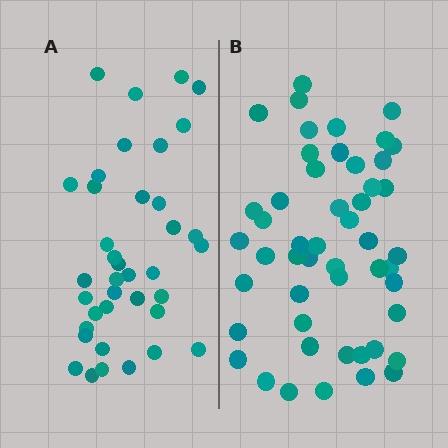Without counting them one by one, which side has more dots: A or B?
Region B (the right region) has more dots.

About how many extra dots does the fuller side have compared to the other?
Region B has roughly 12 or so more dots than region A.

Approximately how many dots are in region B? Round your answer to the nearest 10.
About 50 dots.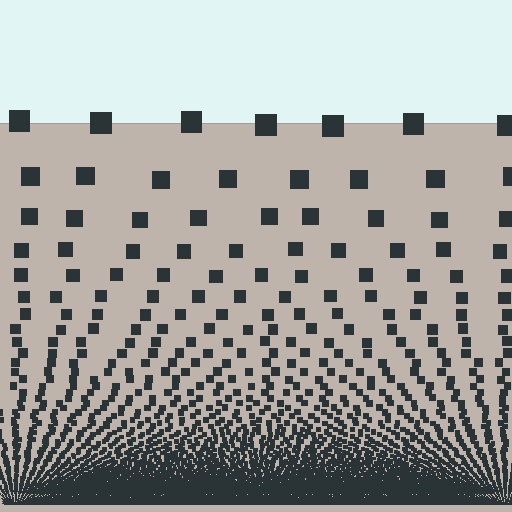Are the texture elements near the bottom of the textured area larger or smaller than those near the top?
Smaller. The gradient is inverted — elements near the bottom are smaller and denser.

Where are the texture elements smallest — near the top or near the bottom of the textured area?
Near the bottom.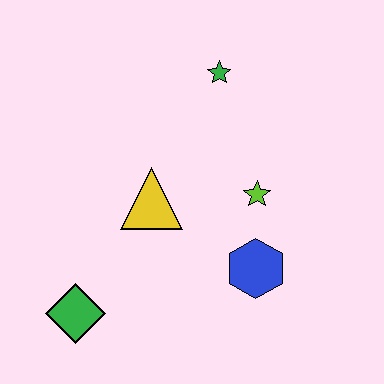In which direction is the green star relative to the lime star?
The green star is above the lime star.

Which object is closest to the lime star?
The blue hexagon is closest to the lime star.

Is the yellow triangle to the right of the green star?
No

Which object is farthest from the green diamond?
The green star is farthest from the green diamond.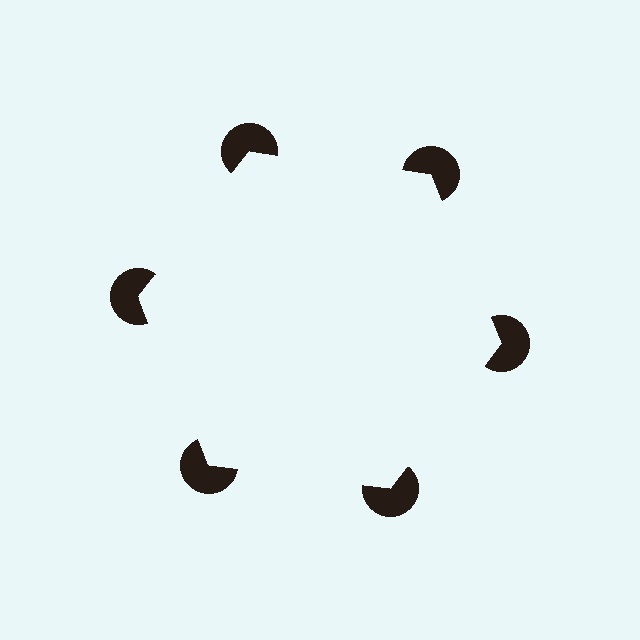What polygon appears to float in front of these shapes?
An illusory hexagon — its edges are inferred from the aligned wedge cuts in the pac-man discs, not physically drawn.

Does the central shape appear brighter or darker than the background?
It typically appears slightly brighter than the background, even though no actual brightness change is drawn.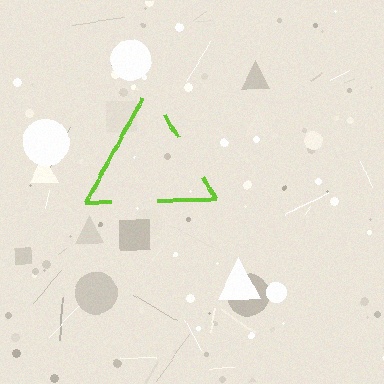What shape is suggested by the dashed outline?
The dashed outline suggests a triangle.